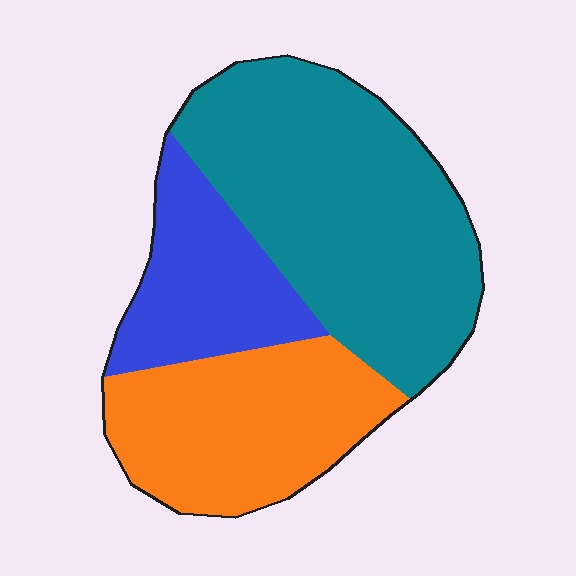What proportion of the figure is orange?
Orange takes up about one third (1/3) of the figure.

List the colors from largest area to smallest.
From largest to smallest: teal, orange, blue.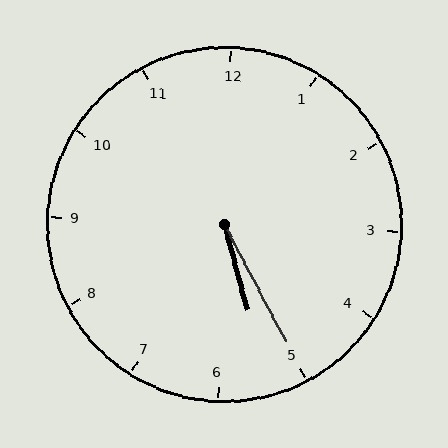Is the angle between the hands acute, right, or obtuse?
It is acute.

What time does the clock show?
5:25.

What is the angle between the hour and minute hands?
Approximately 12 degrees.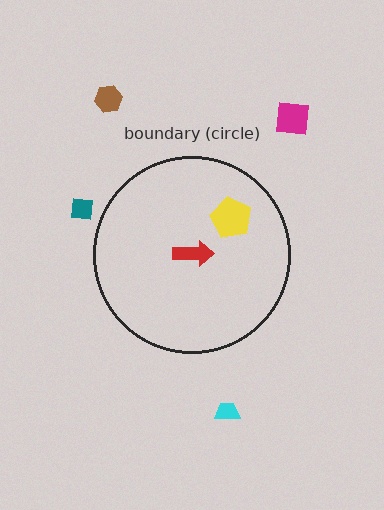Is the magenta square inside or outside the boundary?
Outside.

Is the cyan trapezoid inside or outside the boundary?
Outside.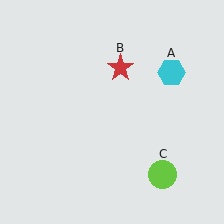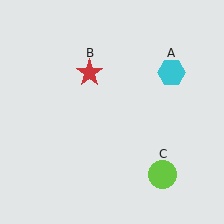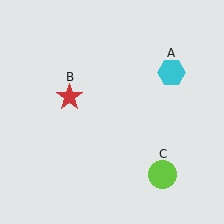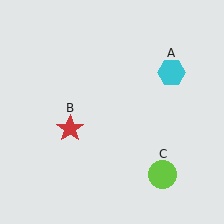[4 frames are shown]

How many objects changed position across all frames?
1 object changed position: red star (object B).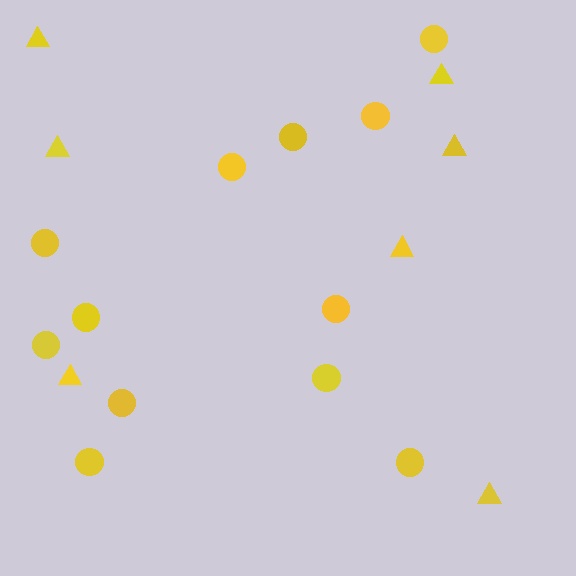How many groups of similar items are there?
There are 2 groups: one group of circles (12) and one group of triangles (7).